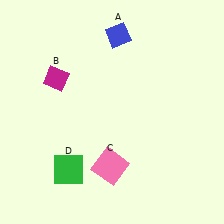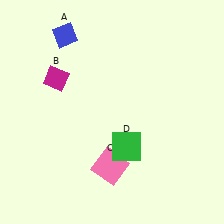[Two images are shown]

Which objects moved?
The objects that moved are: the blue diamond (A), the green square (D).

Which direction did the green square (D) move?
The green square (D) moved right.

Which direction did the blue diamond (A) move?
The blue diamond (A) moved left.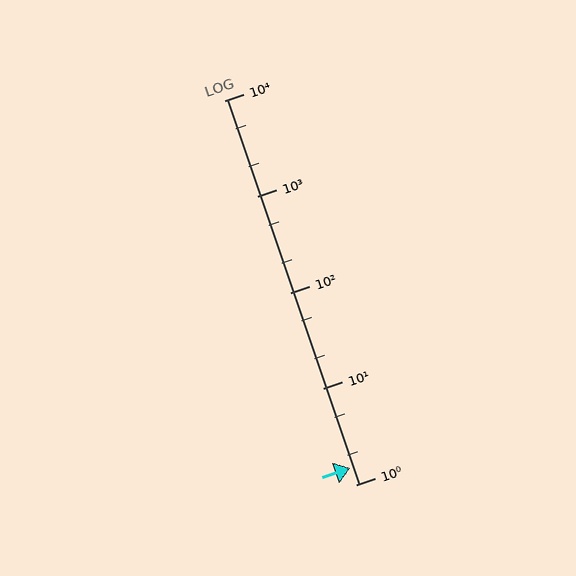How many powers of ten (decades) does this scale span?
The scale spans 4 decades, from 1 to 10000.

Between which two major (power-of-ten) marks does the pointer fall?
The pointer is between 1 and 10.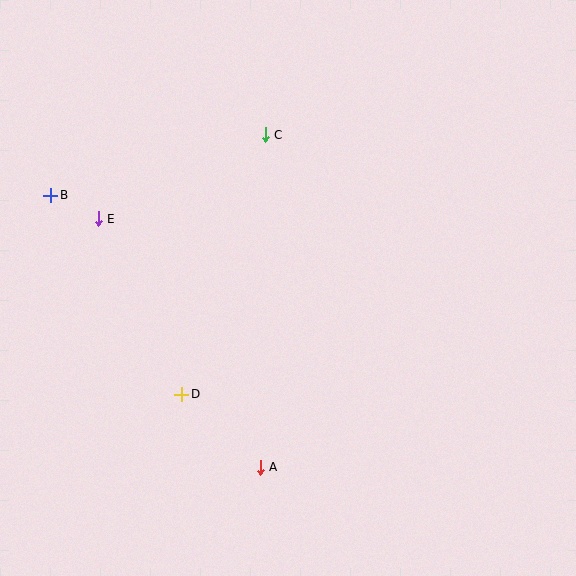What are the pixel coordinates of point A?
Point A is at (260, 467).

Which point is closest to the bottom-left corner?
Point D is closest to the bottom-left corner.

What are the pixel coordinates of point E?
Point E is at (98, 219).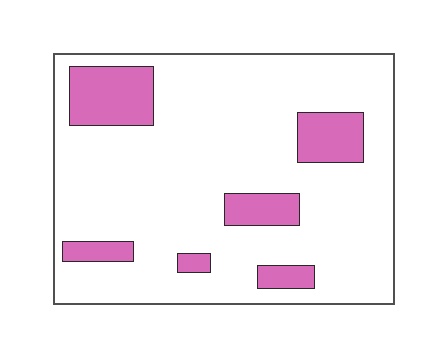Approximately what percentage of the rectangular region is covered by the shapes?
Approximately 15%.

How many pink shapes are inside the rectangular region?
6.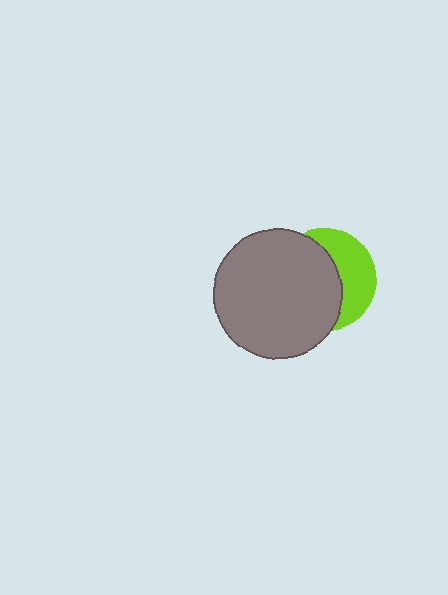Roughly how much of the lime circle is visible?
A small part of it is visible (roughly 40%).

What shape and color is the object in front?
The object in front is a gray circle.